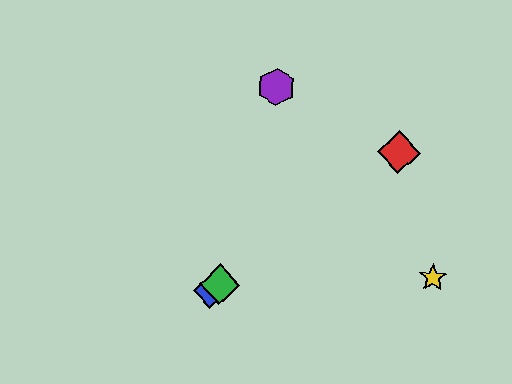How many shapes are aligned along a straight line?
3 shapes (the red diamond, the blue diamond, the green diamond) are aligned along a straight line.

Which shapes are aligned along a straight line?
The red diamond, the blue diamond, the green diamond are aligned along a straight line.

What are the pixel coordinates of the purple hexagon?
The purple hexagon is at (276, 87).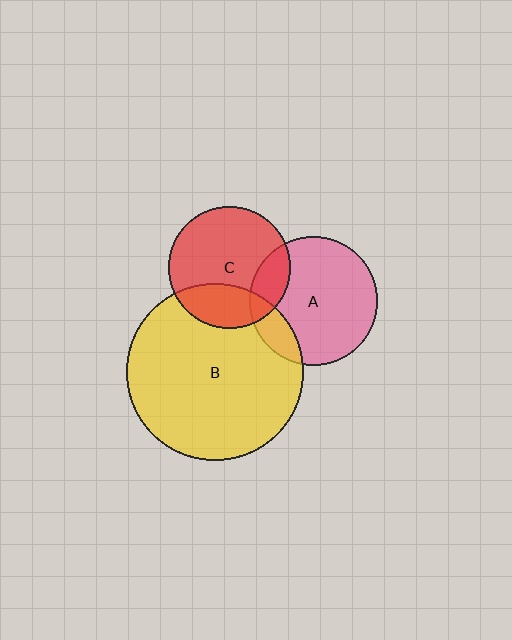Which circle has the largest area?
Circle B (yellow).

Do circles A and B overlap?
Yes.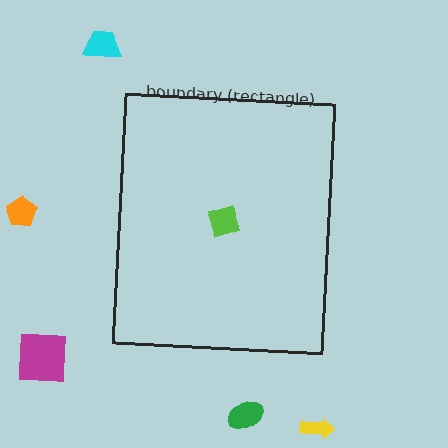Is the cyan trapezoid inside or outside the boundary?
Outside.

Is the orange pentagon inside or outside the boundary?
Outside.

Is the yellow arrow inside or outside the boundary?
Outside.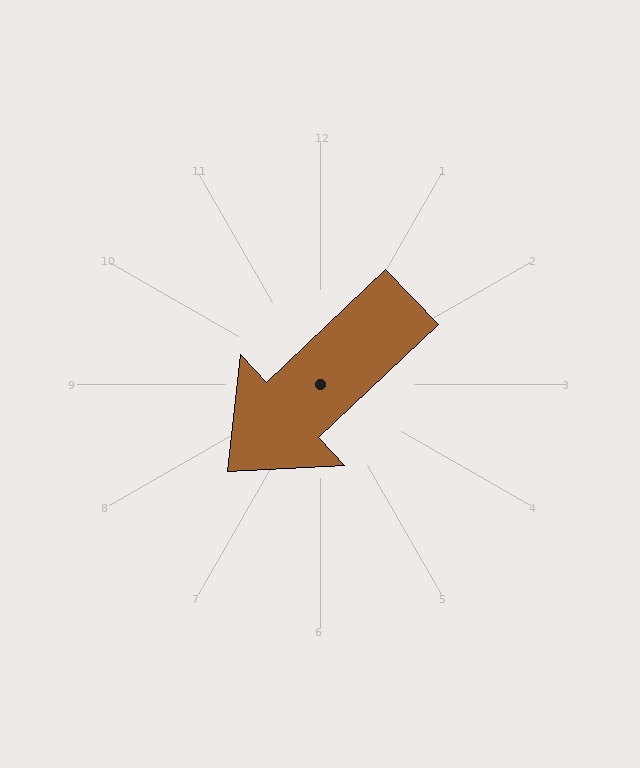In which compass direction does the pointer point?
Southwest.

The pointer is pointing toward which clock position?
Roughly 8 o'clock.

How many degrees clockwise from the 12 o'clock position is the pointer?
Approximately 227 degrees.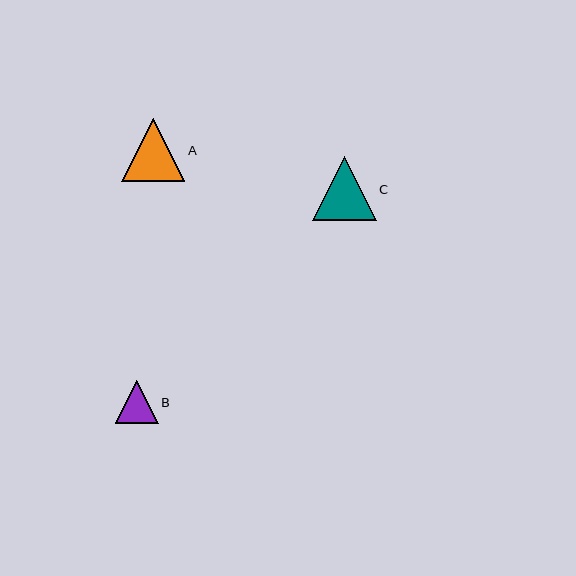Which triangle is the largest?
Triangle C is the largest with a size of approximately 64 pixels.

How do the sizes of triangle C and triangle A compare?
Triangle C and triangle A are approximately the same size.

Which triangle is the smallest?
Triangle B is the smallest with a size of approximately 42 pixels.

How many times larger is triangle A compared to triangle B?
Triangle A is approximately 1.5 times the size of triangle B.